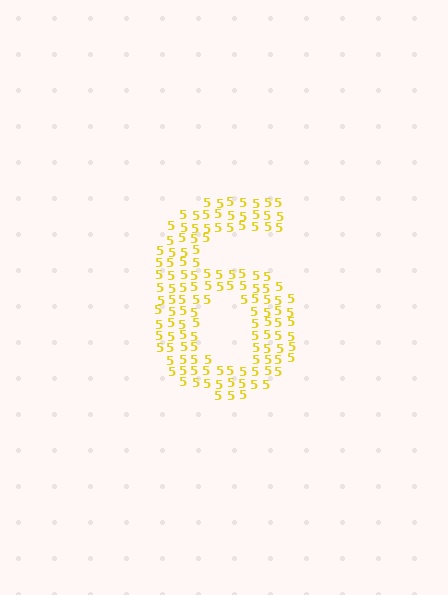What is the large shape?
The large shape is the digit 6.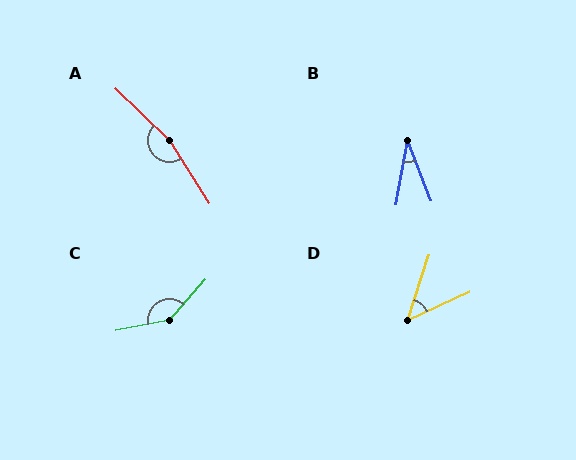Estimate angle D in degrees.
Approximately 48 degrees.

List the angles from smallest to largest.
B (31°), D (48°), C (142°), A (166°).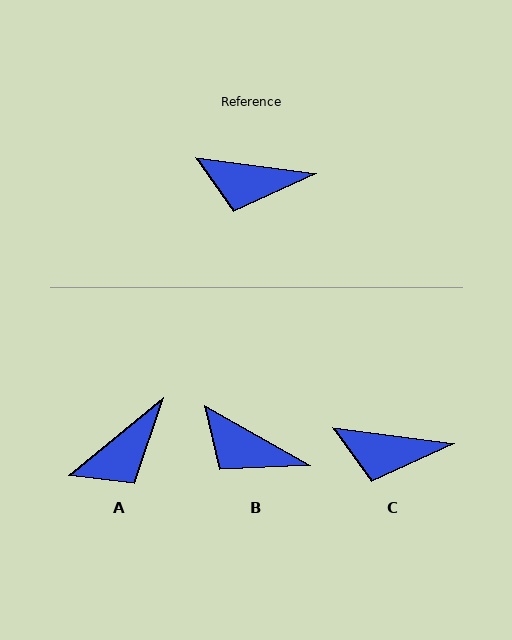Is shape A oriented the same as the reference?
No, it is off by about 47 degrees.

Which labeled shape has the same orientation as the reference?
C.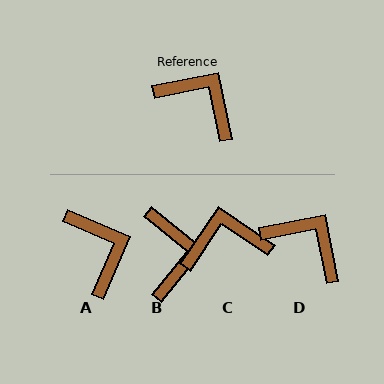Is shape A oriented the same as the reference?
No, it is off by about 34 degrees.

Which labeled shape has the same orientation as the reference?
D.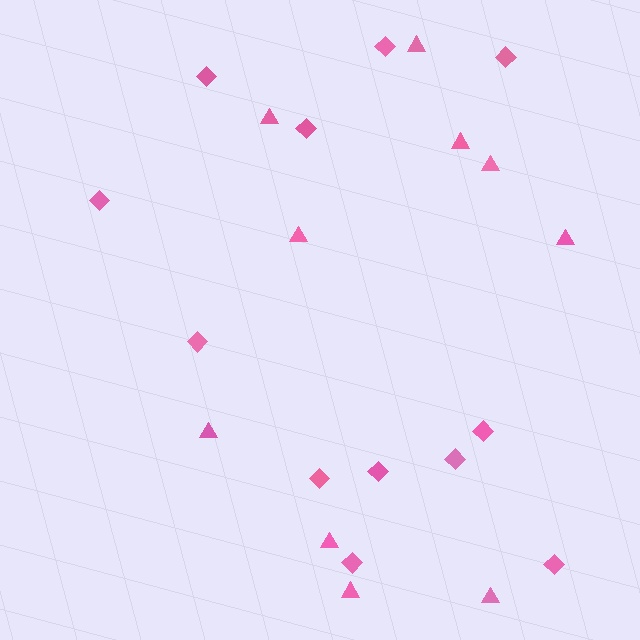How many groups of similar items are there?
There are 2 groups: one group of diamonds (12) and one group of triangles (10).